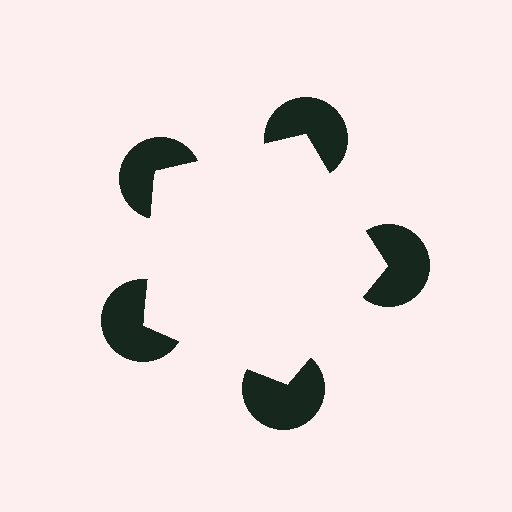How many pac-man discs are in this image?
There are 5 — one at each vertex of the illusory pentagon.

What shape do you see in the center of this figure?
An illusory pentagon — its edges are inferred from the aligned wedge cuts in the pac-man discs, not physically drawn.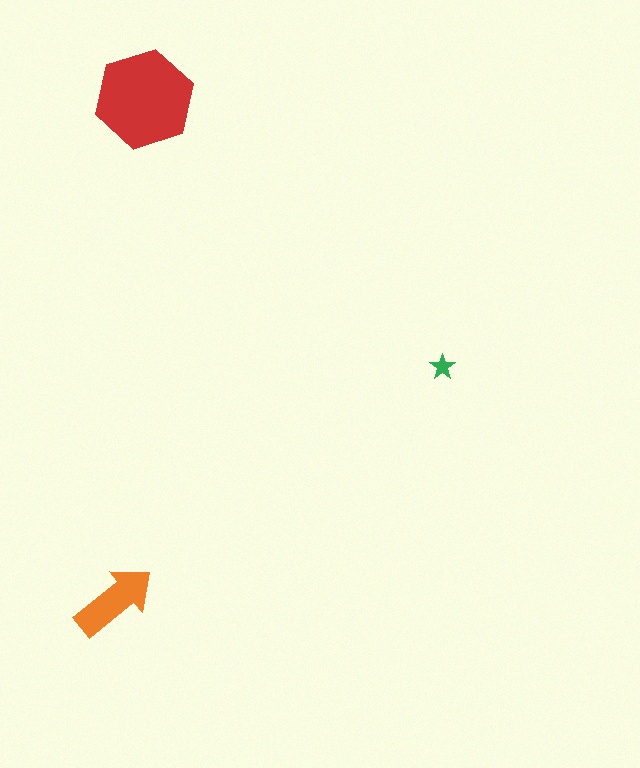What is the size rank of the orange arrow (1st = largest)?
2nd.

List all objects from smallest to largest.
The green star, the orange arrow, the red hexagon.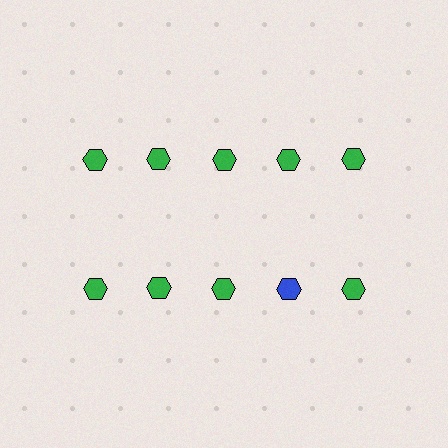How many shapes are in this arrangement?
There are 10 shapes arranged in a grid pattern.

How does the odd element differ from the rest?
It has a different color: blue instead of green.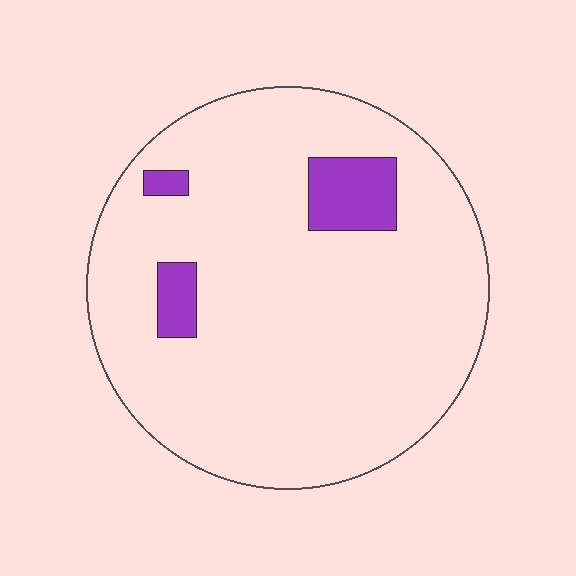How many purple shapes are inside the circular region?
3.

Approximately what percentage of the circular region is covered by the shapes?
Approximately 10%.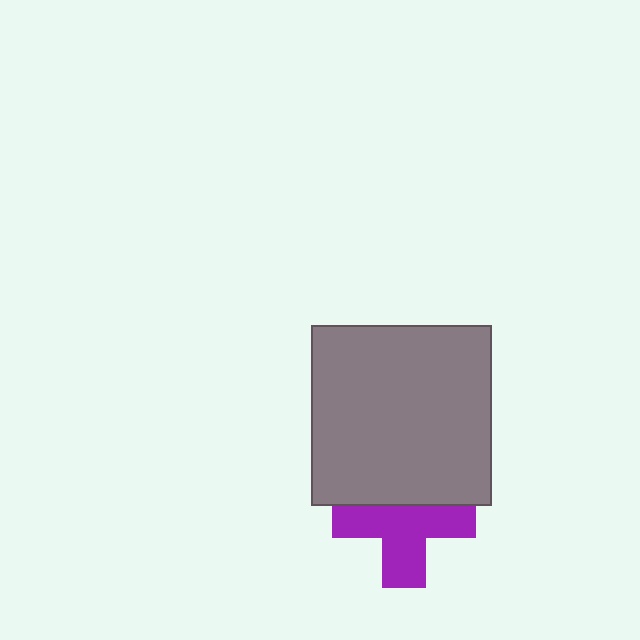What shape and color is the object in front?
The object in front is a gray square.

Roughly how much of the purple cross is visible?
About half of it is visible (roughly 63%).